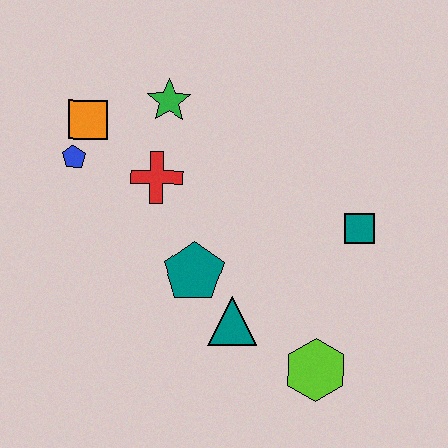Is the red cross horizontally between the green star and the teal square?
No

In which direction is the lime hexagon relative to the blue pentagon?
The lime hexagon is to the right of the blue pentagon.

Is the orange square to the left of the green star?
Yes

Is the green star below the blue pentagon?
No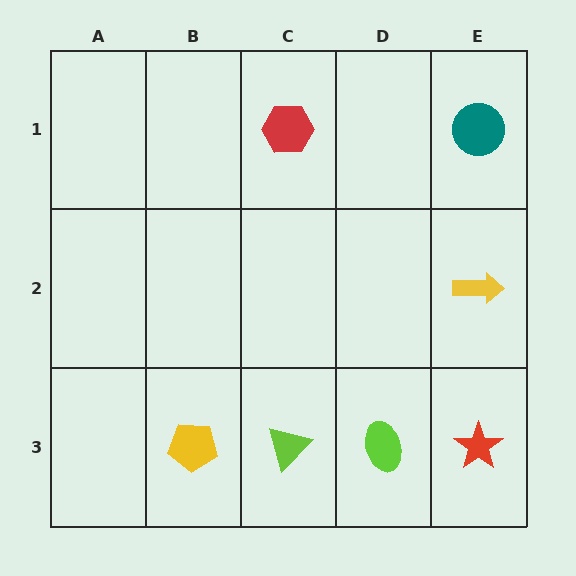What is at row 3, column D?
A lime ellipse.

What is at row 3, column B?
A yellow pentagon.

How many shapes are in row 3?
4 shapes.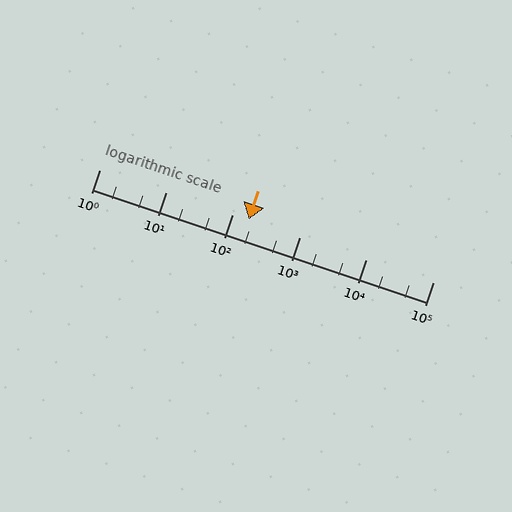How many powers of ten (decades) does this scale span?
The scale spans 5 decades, from 1 to 100000.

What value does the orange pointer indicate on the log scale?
The pointer indicates approximately 170.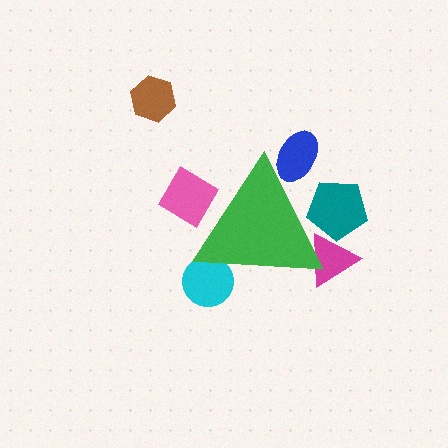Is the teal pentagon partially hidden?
Yes, the teal pentagon is partially hidden behind the green triangle.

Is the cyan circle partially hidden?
Yes, the cyan circle is partially hidden behind the green triangle.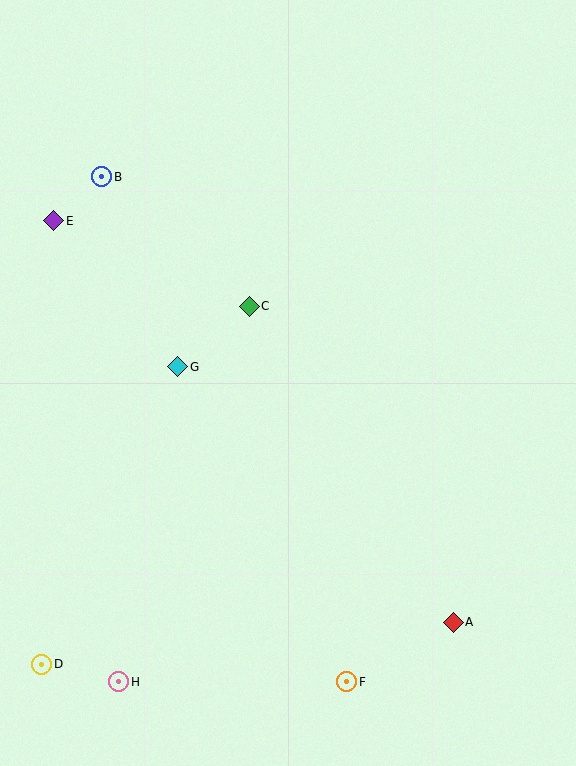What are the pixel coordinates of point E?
Point E is at (54, 221).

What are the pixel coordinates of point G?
Point G is at (178, 367).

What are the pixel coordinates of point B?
Point B is at (102, 177).